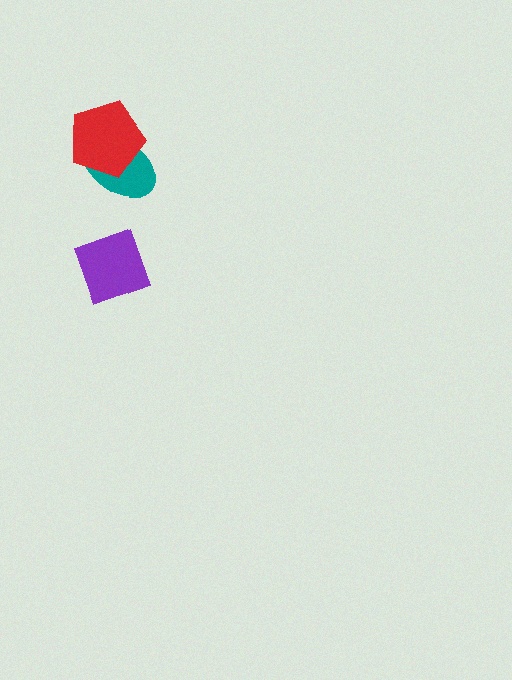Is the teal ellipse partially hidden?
Yes, it is partially covered by another shape.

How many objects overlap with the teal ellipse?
1 object overlaps with the teal ellipse.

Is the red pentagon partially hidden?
No, no other shape covers it.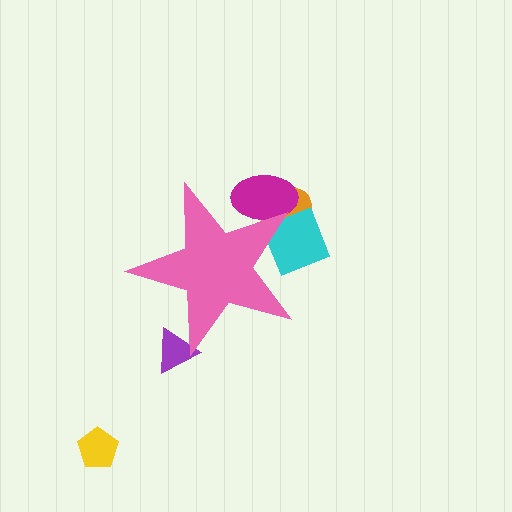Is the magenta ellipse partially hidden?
Yes, the magenta ellipse is partially hidden behind the pink star.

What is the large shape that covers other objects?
A pink star.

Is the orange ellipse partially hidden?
Yes, the orange ellipse is partially hidden behind the pink star.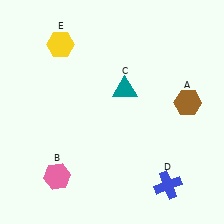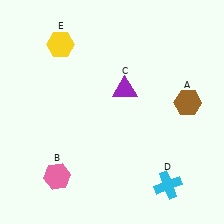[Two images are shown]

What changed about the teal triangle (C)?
In Image 1, C is teal. In Image 2, it changed to purple.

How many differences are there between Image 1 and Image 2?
There are 2 differences between the two images.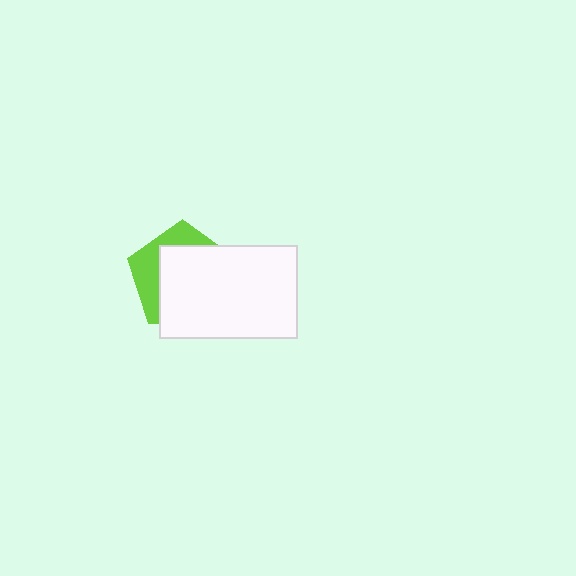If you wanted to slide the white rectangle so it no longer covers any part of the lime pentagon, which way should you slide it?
Slide it toward the lower-right — that is the most direct way to separate the two shapes.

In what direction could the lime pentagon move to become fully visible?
The lime pentagon could move toward the upper-left. That would shift it out from behind the white rectangle entirely.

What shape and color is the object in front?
The object in front is a white rectangle.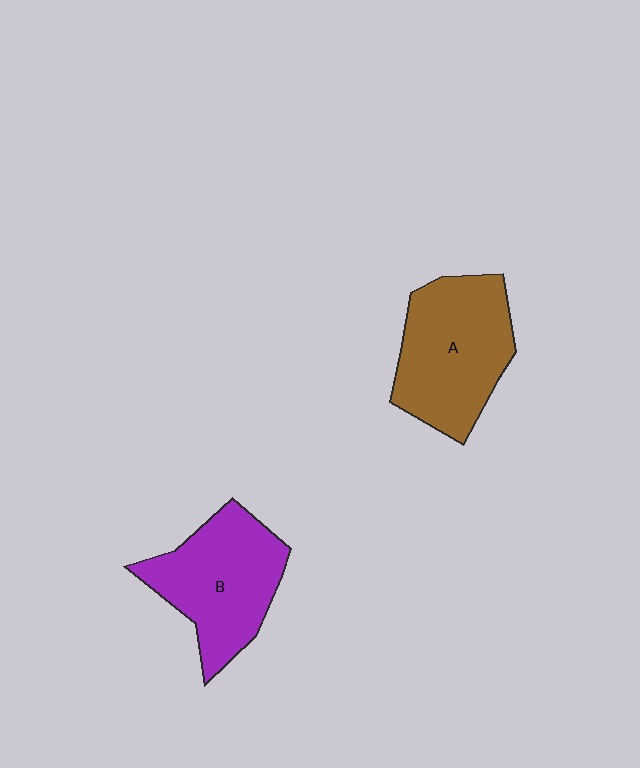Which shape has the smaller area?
Shape B (purple).